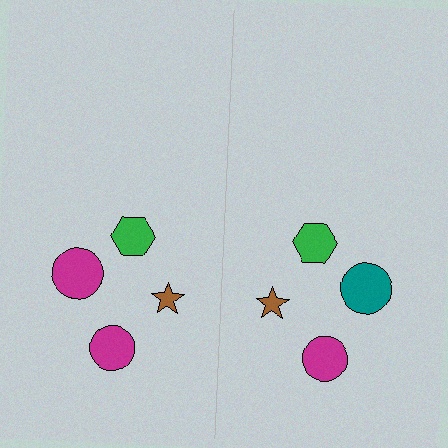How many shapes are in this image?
There are 8 shapes in this image.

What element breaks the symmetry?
The teal circle on the right side breaks the symmetry — its mirror counterpart is magenta.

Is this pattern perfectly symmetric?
No, the pattern is not perfectly symmetric. The teal circle on the right side breaks the symmetry — its mirror counterpart is magenta.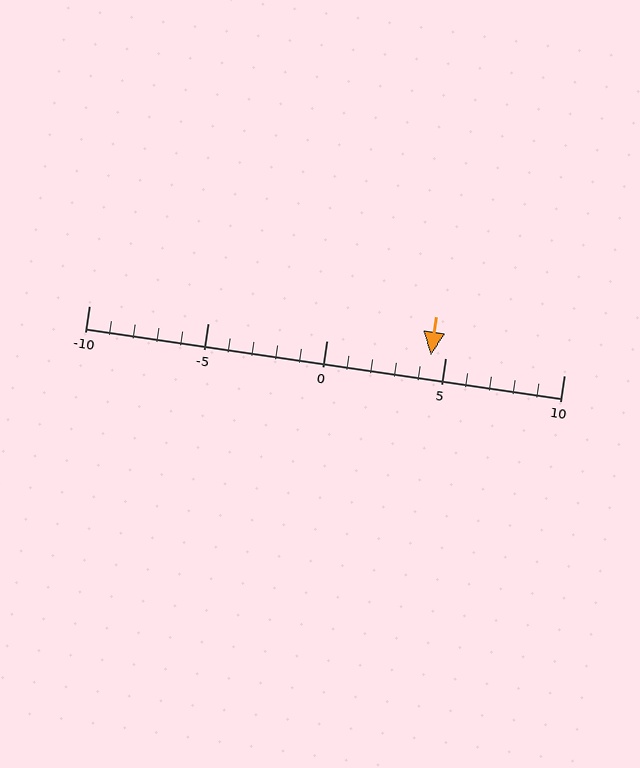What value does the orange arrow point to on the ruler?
The orange arrow points to approximately 4.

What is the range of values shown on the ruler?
The ruler shows values from -10 to 10.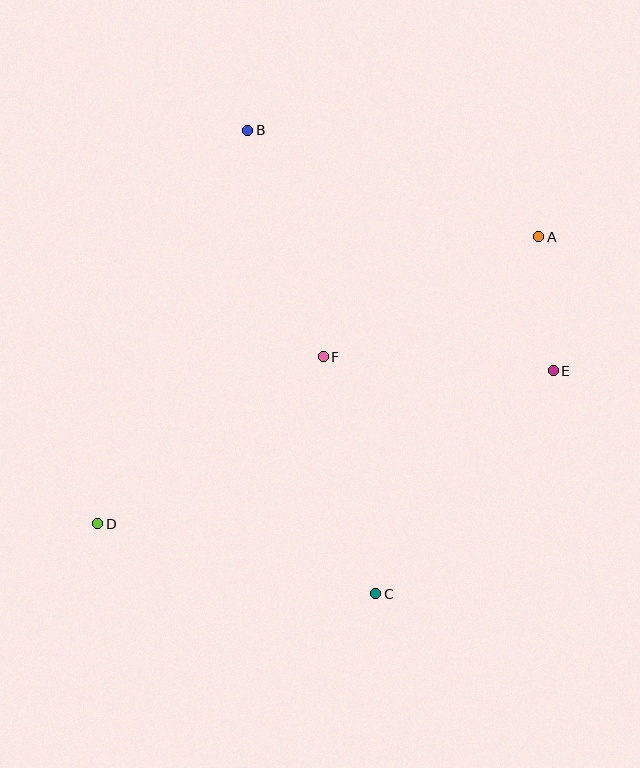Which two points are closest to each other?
Points A and E are closest to each other.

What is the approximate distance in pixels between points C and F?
The distance between C and F is approximately 243 pixels.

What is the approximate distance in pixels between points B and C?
The distance between B and C is approximately 481 pixels.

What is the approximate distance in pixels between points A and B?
The distance between A and B is approximately 310 pixels.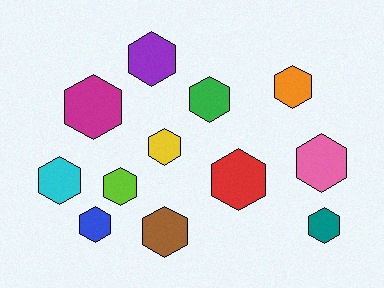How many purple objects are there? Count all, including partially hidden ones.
There is 1 purple object.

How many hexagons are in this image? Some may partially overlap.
There are 12 hexagons.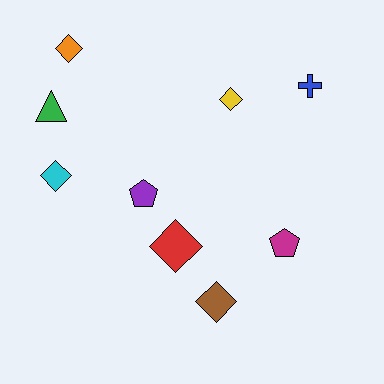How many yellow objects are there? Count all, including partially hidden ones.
There is 1 yellow object.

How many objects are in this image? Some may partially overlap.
There are 9 objects.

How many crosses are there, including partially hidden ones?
There is 1 cross.